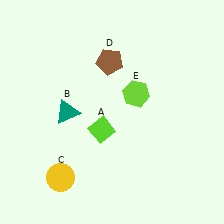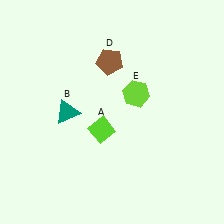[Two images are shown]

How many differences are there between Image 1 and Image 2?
There is 1 difference between the two images.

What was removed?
The yellow circle (C) was removed in Image 2.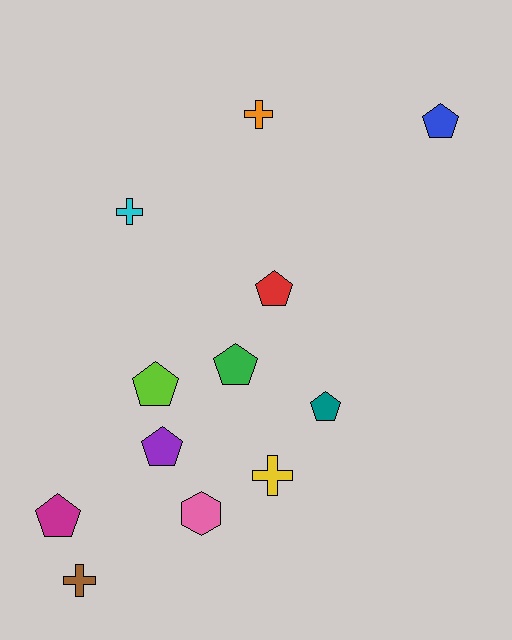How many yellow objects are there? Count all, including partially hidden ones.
There is 1 yellow object.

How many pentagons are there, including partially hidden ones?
There are 7 pentagons.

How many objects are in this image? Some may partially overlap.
There are 12 objects.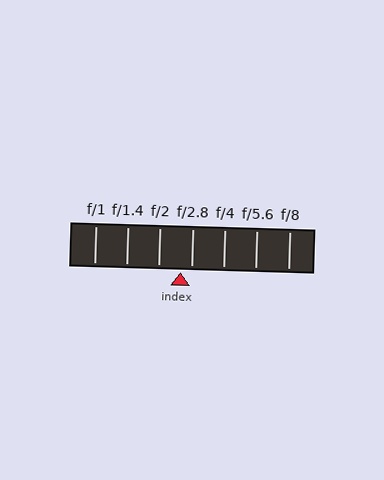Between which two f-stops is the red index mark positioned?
The index mark is between f/2 and f/2.8.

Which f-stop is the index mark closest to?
The index mark is closest to f/2.8.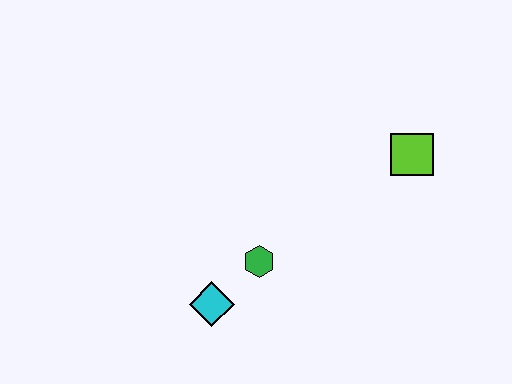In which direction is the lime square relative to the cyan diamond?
The lime square is to the right of the cyan diamond.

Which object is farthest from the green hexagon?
The lime square is farthest from the green hexagon.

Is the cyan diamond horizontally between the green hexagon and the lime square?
No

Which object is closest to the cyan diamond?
The green hexagon is closest to the cyan diamond.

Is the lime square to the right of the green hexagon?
Yes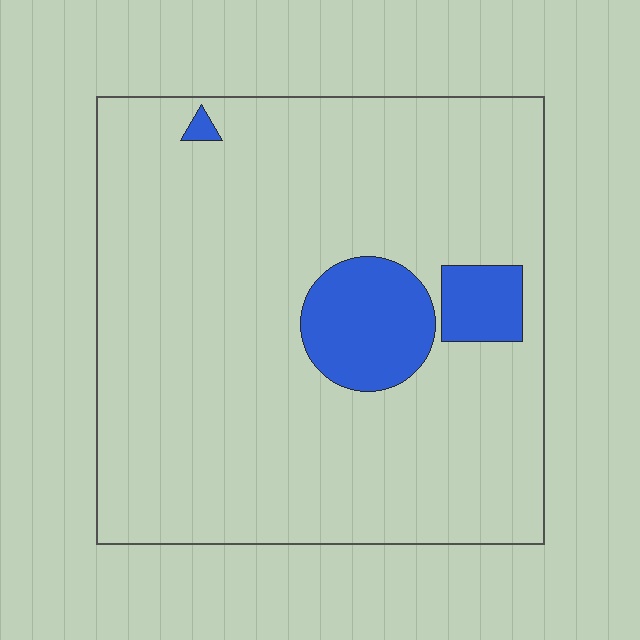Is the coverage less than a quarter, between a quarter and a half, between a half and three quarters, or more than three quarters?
Less than a quarter.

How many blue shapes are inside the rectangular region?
3.